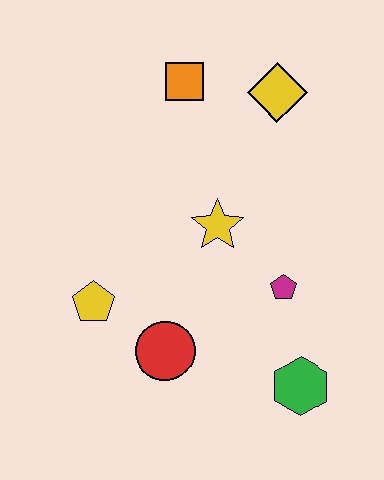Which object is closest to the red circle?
The yellow pentagon is closest to the red circle.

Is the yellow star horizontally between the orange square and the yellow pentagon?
No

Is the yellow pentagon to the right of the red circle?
No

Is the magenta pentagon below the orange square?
Yes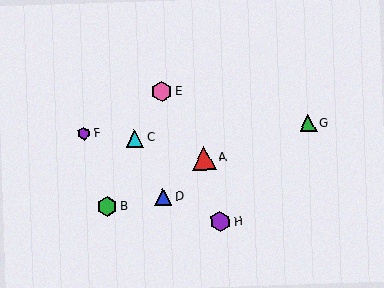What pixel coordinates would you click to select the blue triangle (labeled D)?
Click at (163, 197) to select the blue triangle D.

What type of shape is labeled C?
Shape C is a cyan triangle.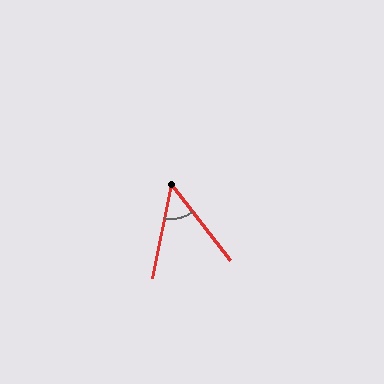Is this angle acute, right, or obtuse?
It is acute.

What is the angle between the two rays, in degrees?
Approximately 49 degrees.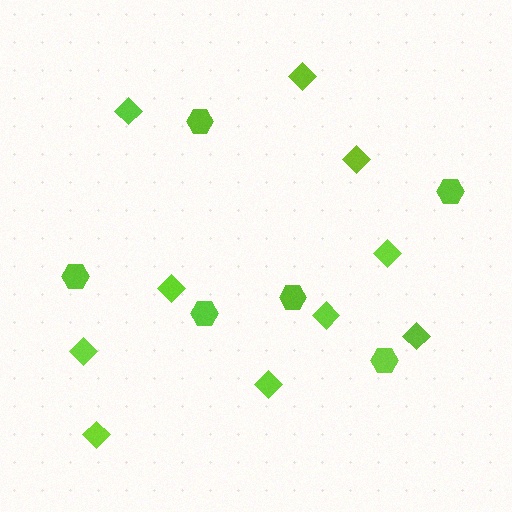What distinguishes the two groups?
There are 2 groups: one group of diamonds (10) and one group of hexagons (6).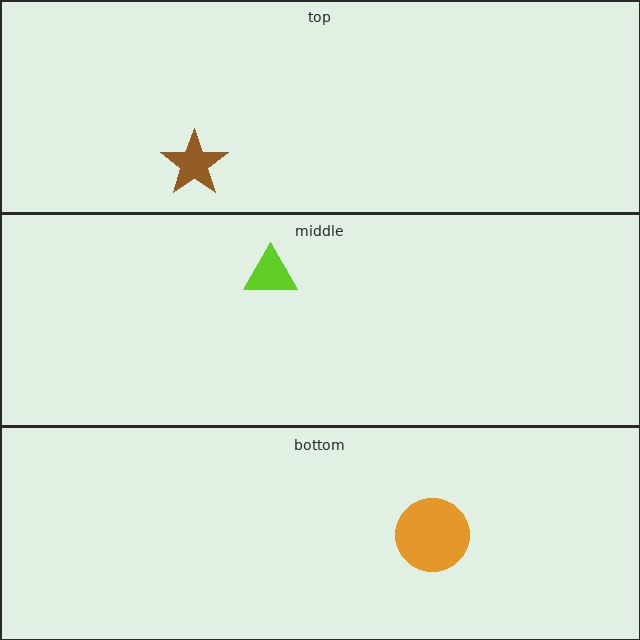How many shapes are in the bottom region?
1.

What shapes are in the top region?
The brown star.